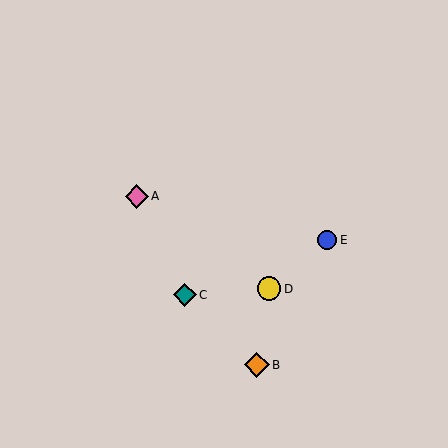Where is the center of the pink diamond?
The center of the pink diamond is at (137, 196).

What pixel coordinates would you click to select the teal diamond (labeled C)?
Click at (185, 295) to select the teal diamond C.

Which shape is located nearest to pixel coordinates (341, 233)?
The blue circle (labeled E) at (327, 240) is nearest to that location.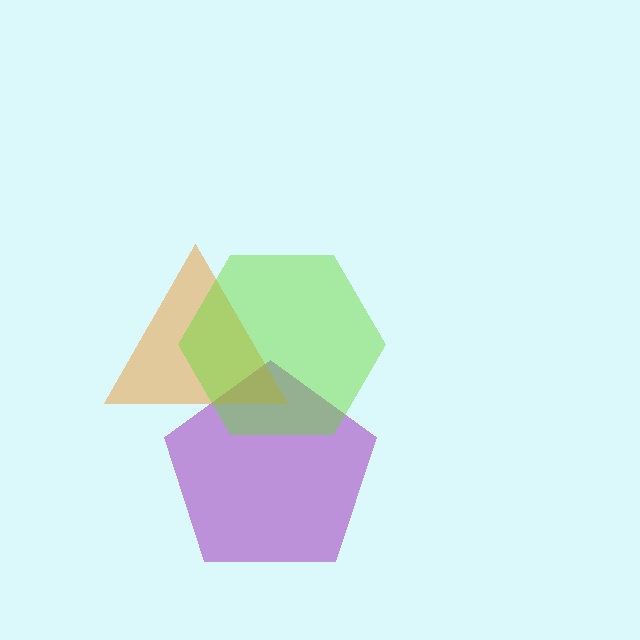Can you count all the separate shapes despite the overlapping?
Yes, there are 3 separate shapes.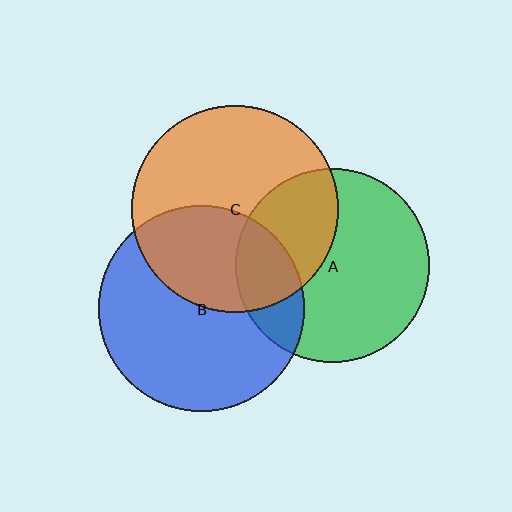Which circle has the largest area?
Circle C (orange).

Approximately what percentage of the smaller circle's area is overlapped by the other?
Approximately 35%.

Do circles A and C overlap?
Yes.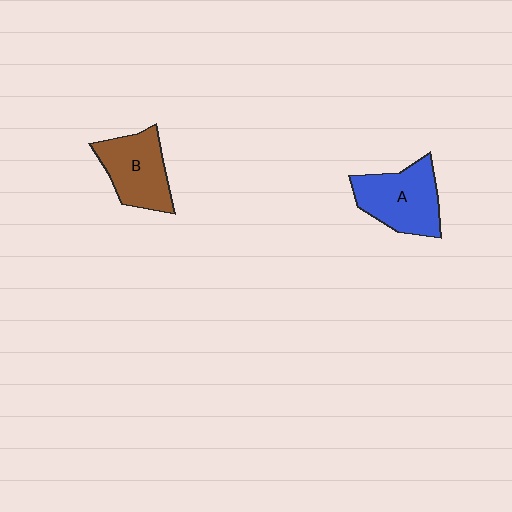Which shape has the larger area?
Shape A (blue).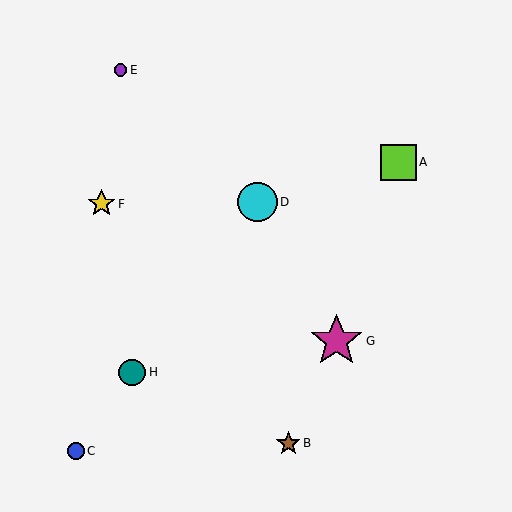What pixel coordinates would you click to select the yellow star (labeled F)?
Click at (101, 204) to select the yellow star F.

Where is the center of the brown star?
The center of the brown star is at (288, 443).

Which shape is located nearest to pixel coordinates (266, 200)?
The cyan circle (labeled D) at (257, 202) is nearest to that location.